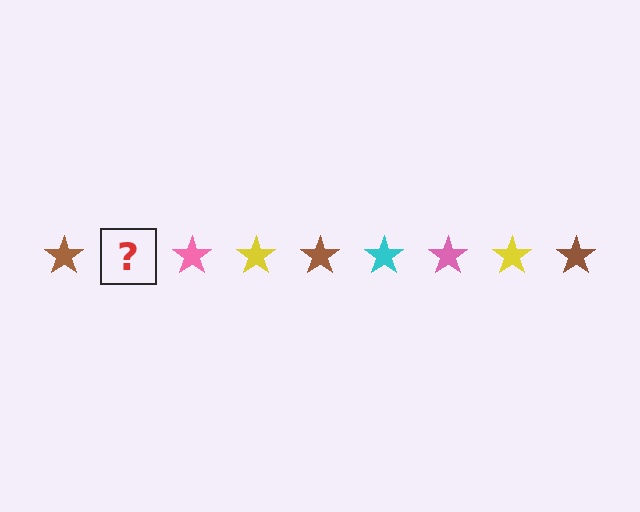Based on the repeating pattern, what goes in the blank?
The blank should be a cyan star.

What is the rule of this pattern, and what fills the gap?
The rule is that the pattern cycles through brown, cyan, pink, yellow stars. The gap should be filled with a cyan star.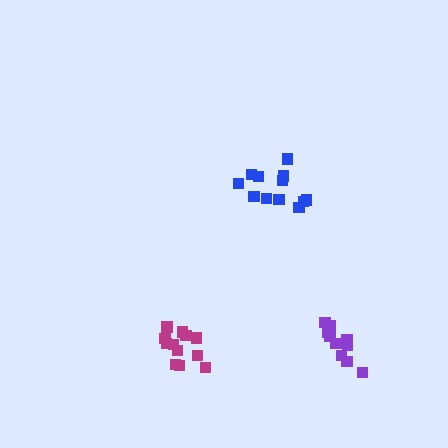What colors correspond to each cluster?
The clusters are colored: magenta, blue, purple.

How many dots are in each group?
Group 1: 12 dots, Group 2: 13 dots, Group 3: 10 dots (35 total).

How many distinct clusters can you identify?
There are 3 distinct clusters.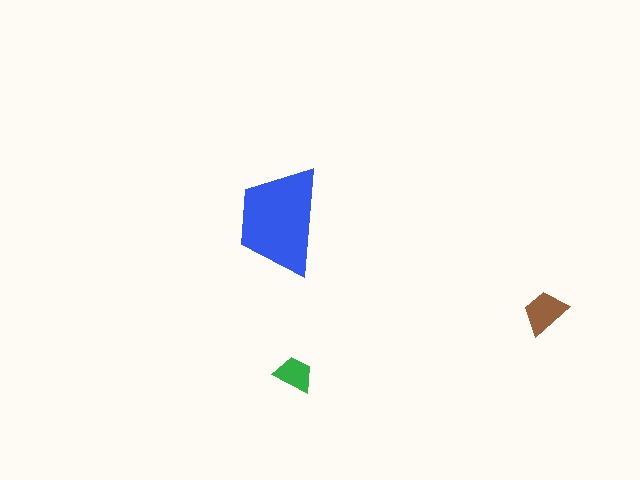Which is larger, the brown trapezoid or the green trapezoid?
The brown one.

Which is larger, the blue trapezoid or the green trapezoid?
The blue one.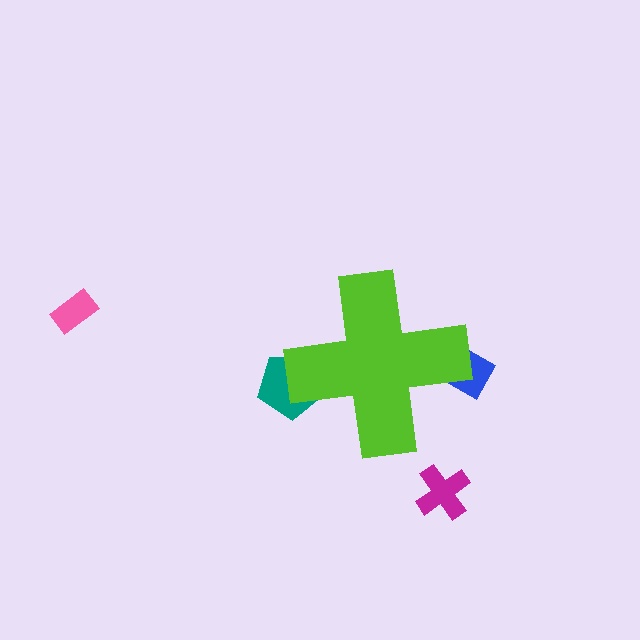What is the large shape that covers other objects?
A lime cross.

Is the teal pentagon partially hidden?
Yes, the teal pentagon is partially hidden behind the lime cross.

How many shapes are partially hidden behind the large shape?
2 shapes are partially hidden.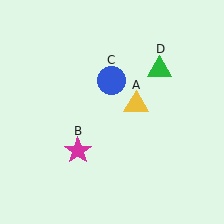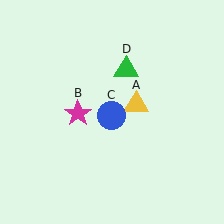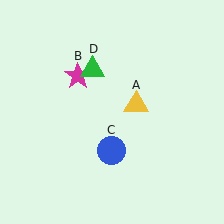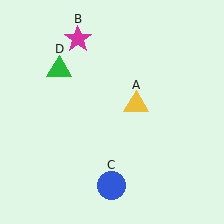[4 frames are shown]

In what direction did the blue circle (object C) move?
The blue circle (object C) moved down.